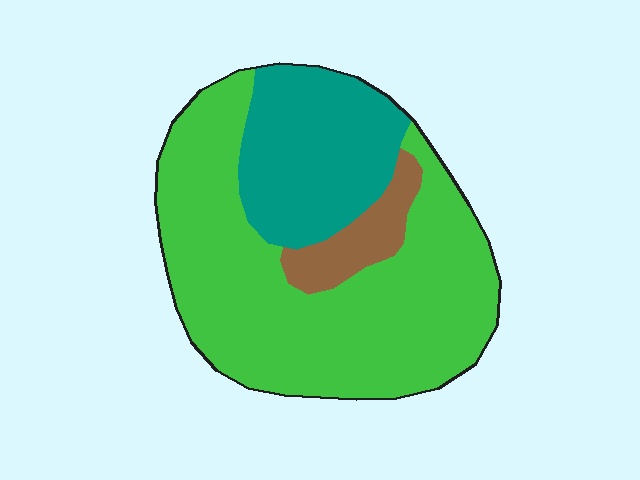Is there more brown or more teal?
Teal.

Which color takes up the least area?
Brown, at roughly 10%.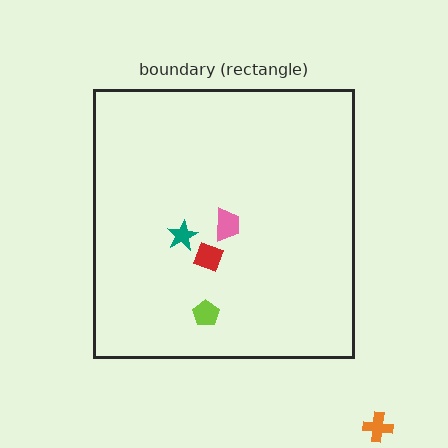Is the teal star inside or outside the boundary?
Inside.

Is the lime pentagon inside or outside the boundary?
Inside.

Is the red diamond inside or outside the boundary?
Inside.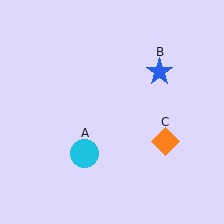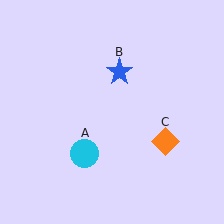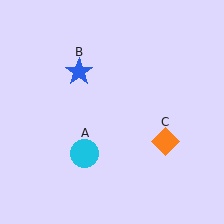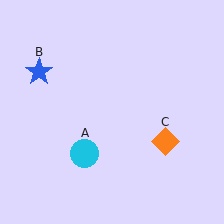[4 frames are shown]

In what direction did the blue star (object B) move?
The blue star (object B) moved left.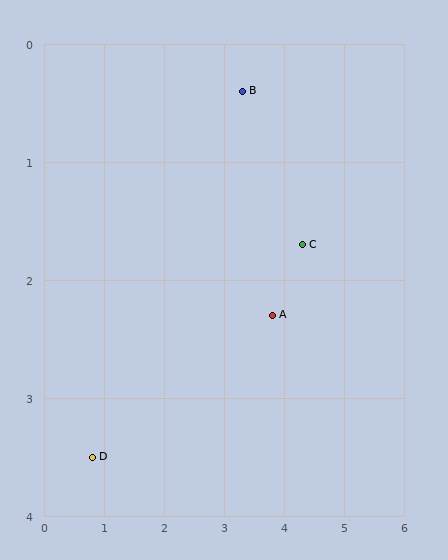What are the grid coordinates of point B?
Point B is at approximately (3.3, 0.4).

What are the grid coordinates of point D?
Point D is at approximately (0.8, 3.5).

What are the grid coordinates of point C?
Point C is at approximately (4.3, 1.7).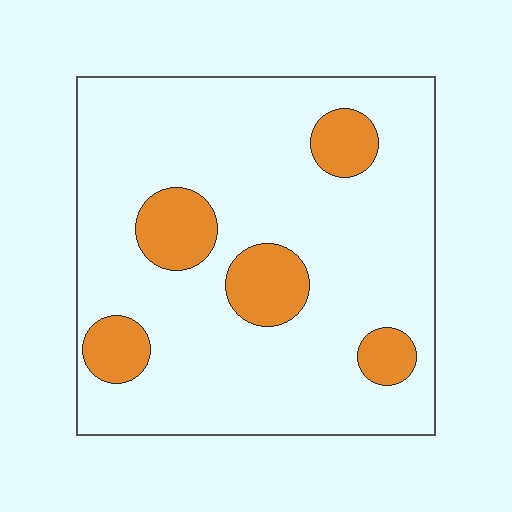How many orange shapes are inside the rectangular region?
5.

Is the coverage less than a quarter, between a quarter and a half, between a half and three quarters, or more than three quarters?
Less than a quarter.